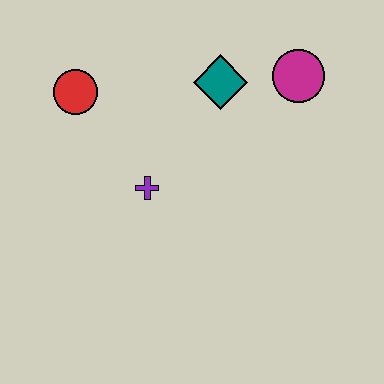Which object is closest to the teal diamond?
The magenta circle is closest to the teal diamond.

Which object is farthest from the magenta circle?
The red circle is farthest from the magenta circle.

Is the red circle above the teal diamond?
No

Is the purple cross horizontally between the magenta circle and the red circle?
Yes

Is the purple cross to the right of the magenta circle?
No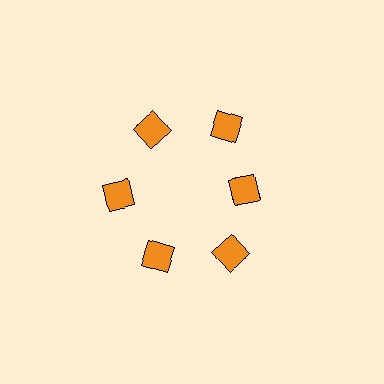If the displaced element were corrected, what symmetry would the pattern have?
It would have 6-fold rotational symmetry — the pattern would map onto itself every 60 degrees.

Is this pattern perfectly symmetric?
No. The 6 orange squares are arranged in a ring, but one element near the 3 o'clock position is pulled inward toward the center, breaking the 6-fold rotational symmetry.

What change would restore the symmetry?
The symmetry would be restored by moving it outward, back onto the ring so that all 6 squares sit at equal angles and equal distance from the center.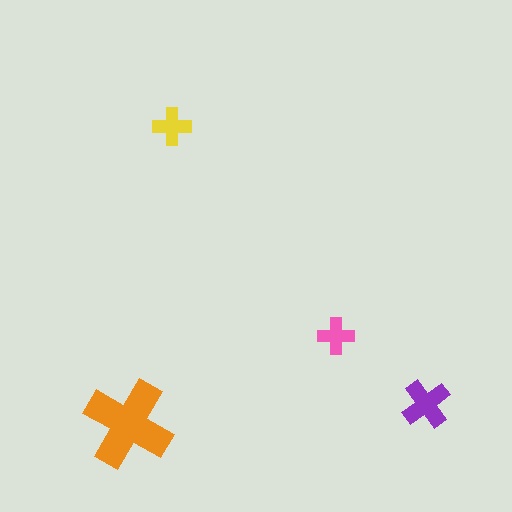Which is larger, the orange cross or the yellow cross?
The orange one.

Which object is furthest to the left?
The orange cross is leftmost.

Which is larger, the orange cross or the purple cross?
The orange one.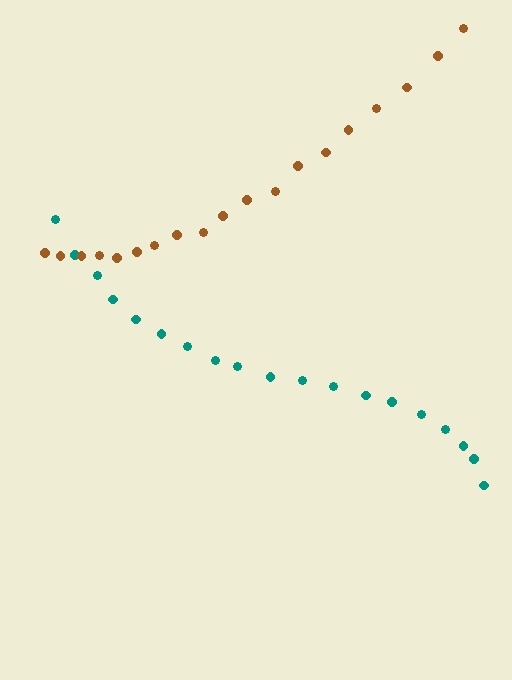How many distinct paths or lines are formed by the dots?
There are 2 distinct paths.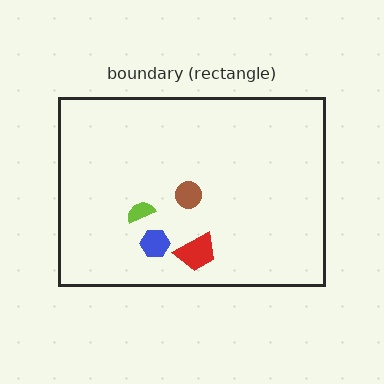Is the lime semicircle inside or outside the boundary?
Inside.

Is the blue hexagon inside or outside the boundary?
Inside.